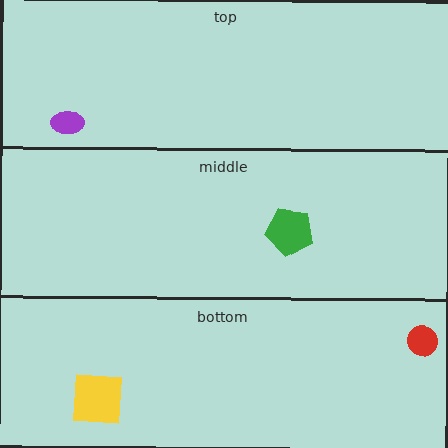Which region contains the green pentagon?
The middle region.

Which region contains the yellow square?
The bottom region.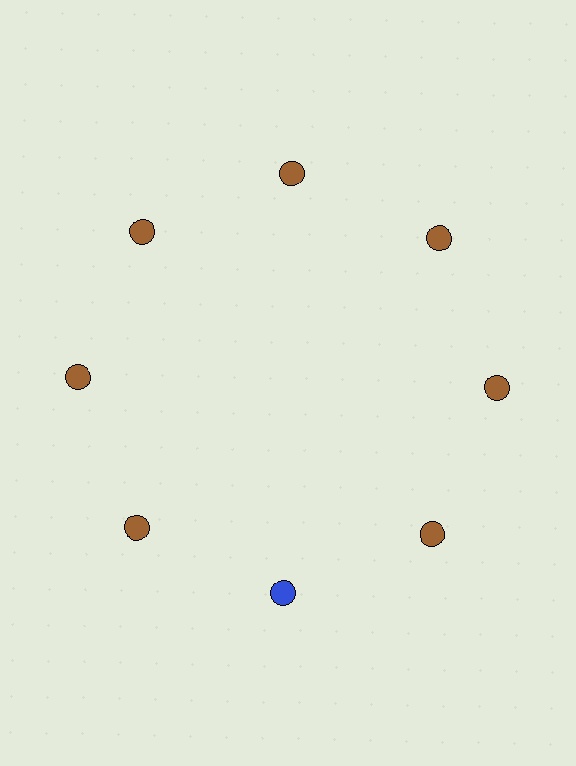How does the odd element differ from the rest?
It has a different color: blue instead of brown.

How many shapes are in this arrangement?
There are 8 shapes arranged in a ring pattern.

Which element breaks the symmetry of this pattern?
The blue circle at roughly the 6 o'clock position breaks the symmetry. All other shapes are brown circles.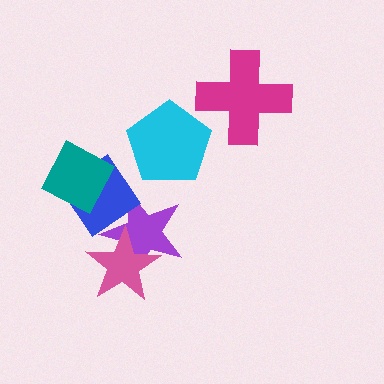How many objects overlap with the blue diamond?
2 objects overlap with the blue diamond.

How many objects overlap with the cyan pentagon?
0 objects overlap with the cyan pentagon.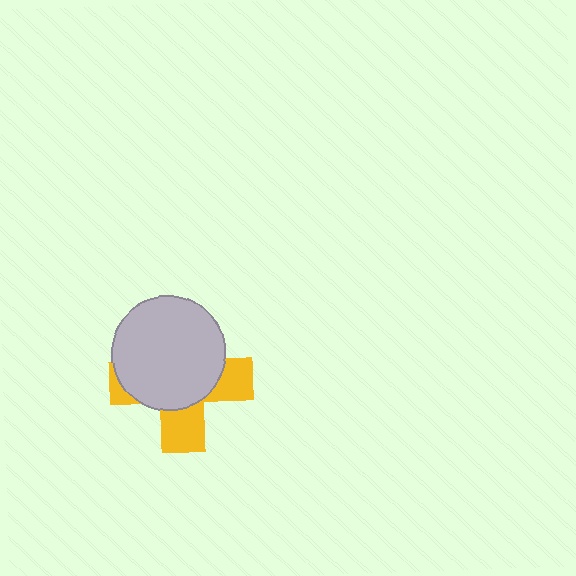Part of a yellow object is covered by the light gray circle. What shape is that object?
It is a cross.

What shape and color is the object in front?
The object in front is a light gray circle.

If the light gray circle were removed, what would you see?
You would see the complete yellow cross.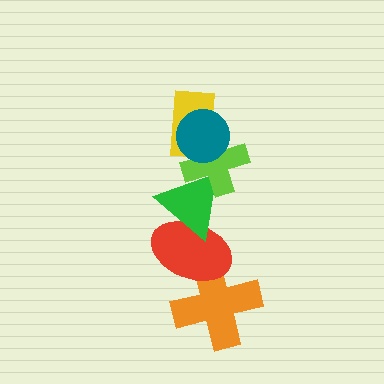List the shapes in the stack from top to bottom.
From top to bottom: the teal circle, the yellow rectangle, the lime cross, the green triangle, the red ellipse, the orange cross.